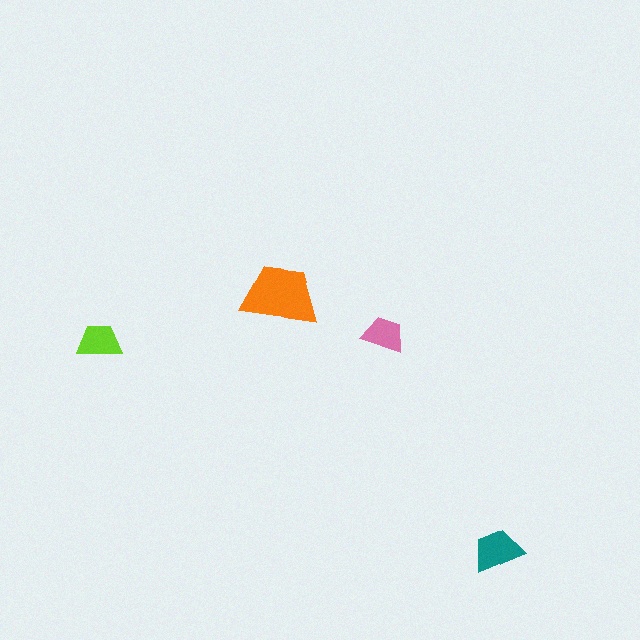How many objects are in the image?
There are 4 objects in the image.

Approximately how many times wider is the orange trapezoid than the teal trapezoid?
About 1.5 times wider.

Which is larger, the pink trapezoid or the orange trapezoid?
The orange one.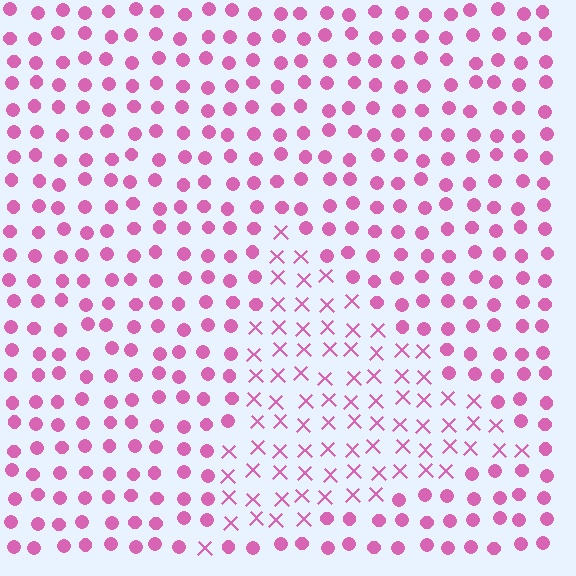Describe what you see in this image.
The image is filled with small pink elements arranged in a uniform grid. A triangle-shaped region contains X marks, while the surrounding area contains circles. The boundary is defined purely by the change in element shape.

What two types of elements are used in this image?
The image uses X marks inside the triangle region and circles outside it.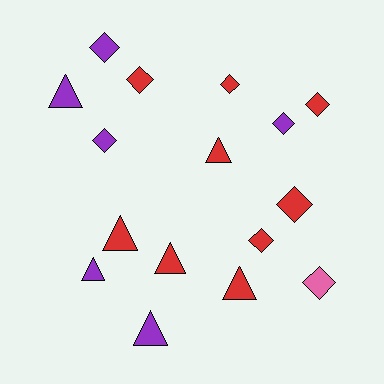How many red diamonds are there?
There are 5 red diamonds.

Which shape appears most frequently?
Diamond, with 9 objects.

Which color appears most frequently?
Red, with 9 objects.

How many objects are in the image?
There are 16 objects.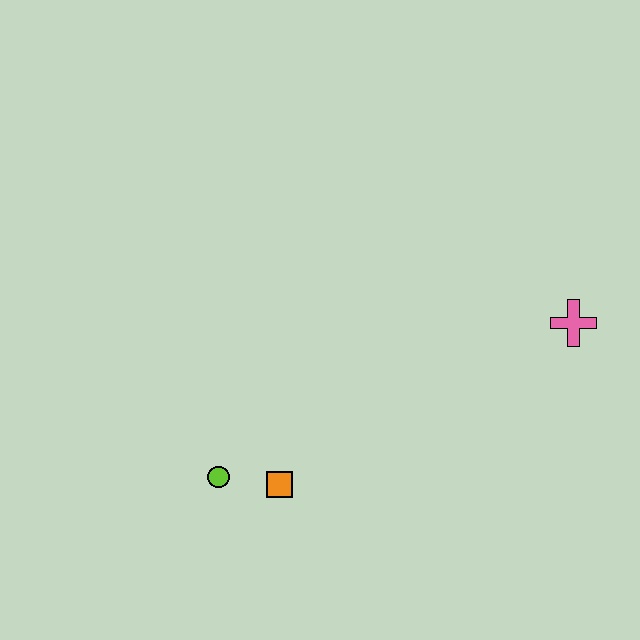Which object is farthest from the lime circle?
The pink cross is farthest from the lime circle.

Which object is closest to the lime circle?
The orange square is closest to the lime circle.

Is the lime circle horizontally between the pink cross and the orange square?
No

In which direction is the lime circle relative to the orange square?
The lime circle is to the left of the orange square.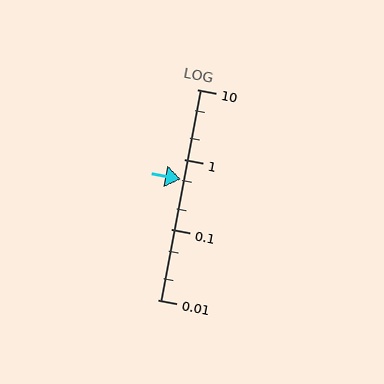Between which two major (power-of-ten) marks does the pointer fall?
The pointer is between 0.1 and 1.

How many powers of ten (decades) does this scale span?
The scale spans 3 decades, from 0.01 to 10.